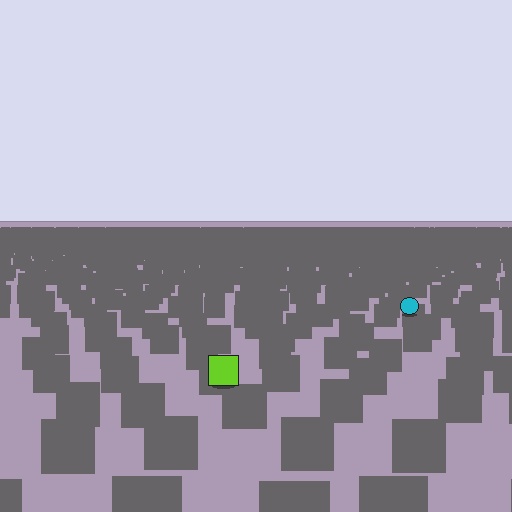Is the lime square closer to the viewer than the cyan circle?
Yes. The lime square is closer — you can tell from the texture gradient: the ground texture is coarser near it.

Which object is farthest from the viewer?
The cyan circle is farthest from the viewer. It appears smaller and the ground texture around it is denser.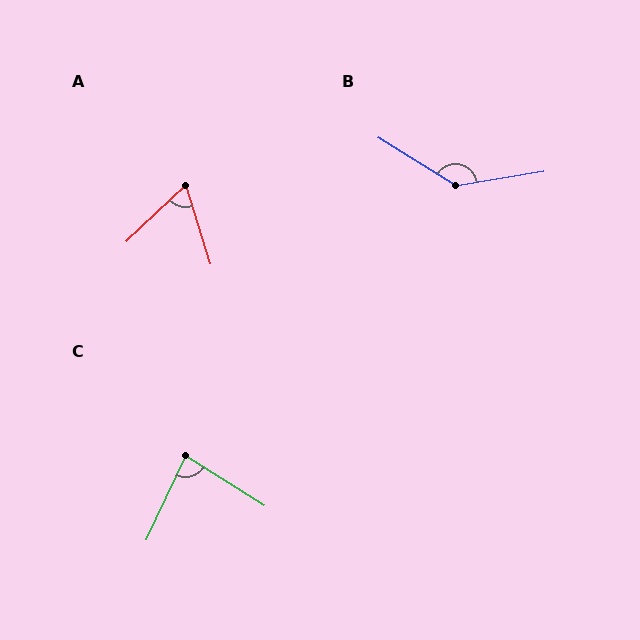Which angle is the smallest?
A, at approximately 65 degrees.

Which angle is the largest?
B, at approximately 138 degrees.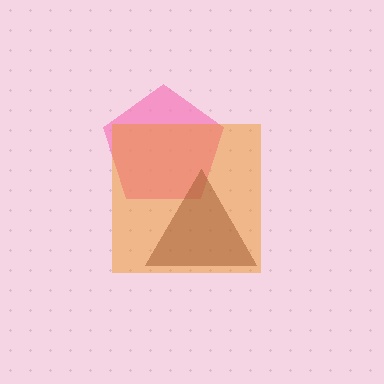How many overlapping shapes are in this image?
There are 3 overlapping shapes in the image.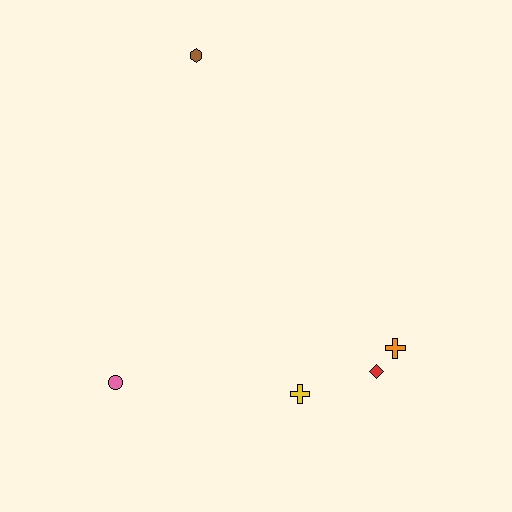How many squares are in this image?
There are no squares.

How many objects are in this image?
There are 5 objects.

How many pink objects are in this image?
There is 1 pink object.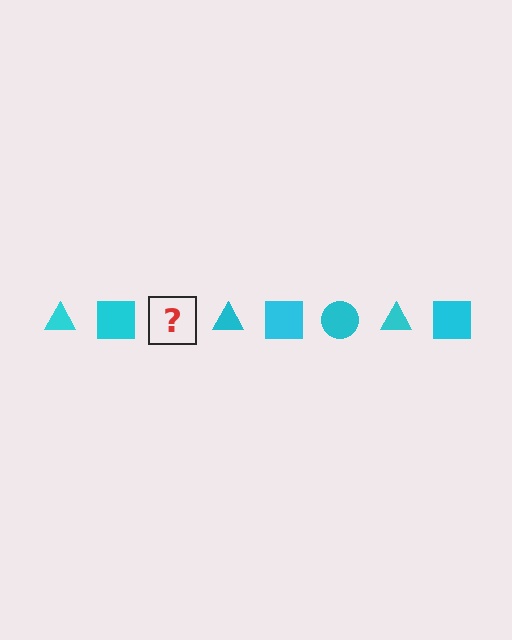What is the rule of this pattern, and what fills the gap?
The rule is that the pattern cycles through triangle, square, circle shapes in cyan. The gap should be filled with a cyan circle.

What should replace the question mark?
The question mark should be replaced with a cyan circle.